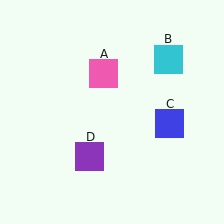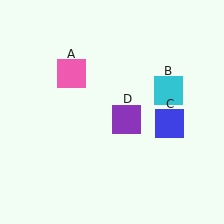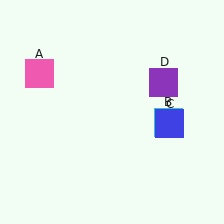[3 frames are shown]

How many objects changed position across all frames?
3 objects changed position: pink square (object A), cyan square (object B), purple square (object D).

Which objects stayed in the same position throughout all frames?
Blue square (object C) remained stationary.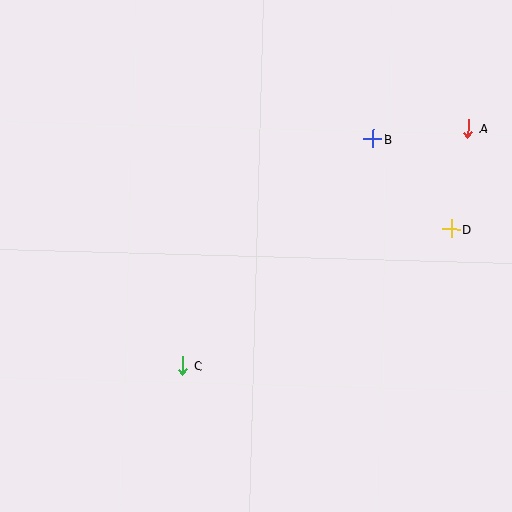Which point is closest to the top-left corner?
Point B is closest to the top-left corner.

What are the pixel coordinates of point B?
Point B is at (373, 139).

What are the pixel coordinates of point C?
Point C is at (183, 366).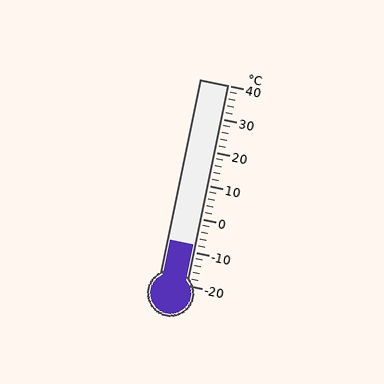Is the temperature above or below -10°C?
The temperature is above -10°C.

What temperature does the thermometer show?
The thermometer shows approximately -8°C.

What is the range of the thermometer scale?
The thermometer scale ranges from -20°C to 40°C.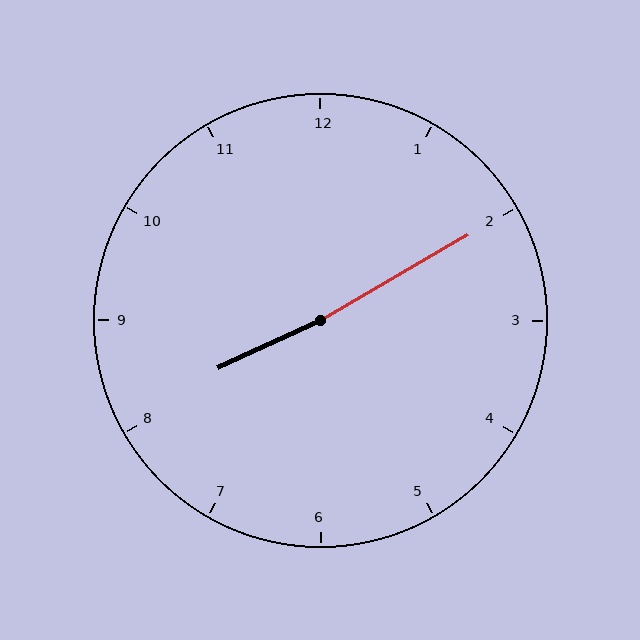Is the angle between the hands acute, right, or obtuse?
It is obtuse.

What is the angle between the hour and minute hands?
Approximately 175 degrees.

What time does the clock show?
8:10.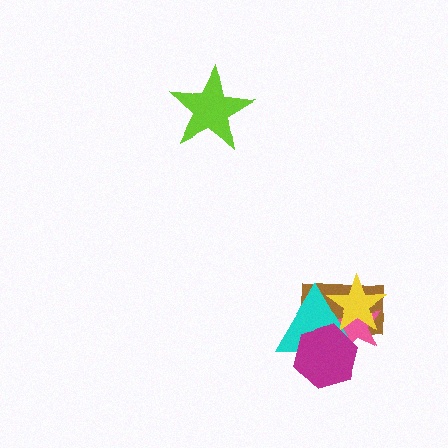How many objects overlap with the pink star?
4 objects overlap with the pink star.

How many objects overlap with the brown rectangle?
4 objects overlap with the brown rectangle.